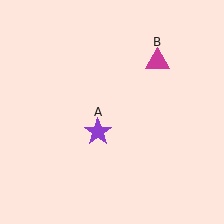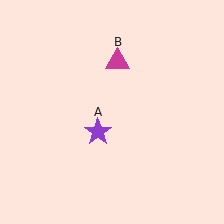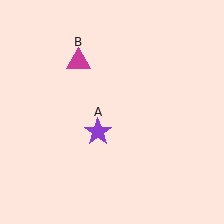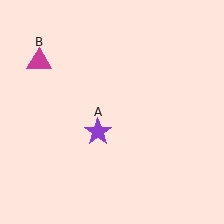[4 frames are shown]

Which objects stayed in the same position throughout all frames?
Purple star (object A) remained stationary.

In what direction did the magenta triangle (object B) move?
The magenta triangle (object B) moved left.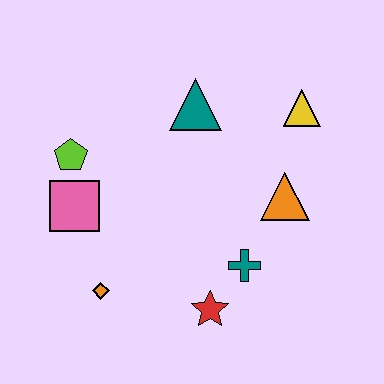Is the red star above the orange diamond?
No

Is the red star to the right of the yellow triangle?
No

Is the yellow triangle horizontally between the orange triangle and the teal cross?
No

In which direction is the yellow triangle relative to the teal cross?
The yellow triangle is above the teal cross.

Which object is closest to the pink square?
The lime pentagon is closest to the pink square.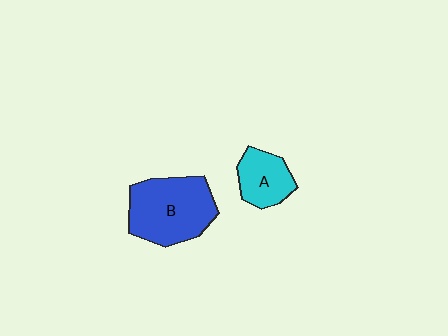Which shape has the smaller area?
Shape A (cyan).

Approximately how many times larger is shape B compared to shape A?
Approximately 2.0 times.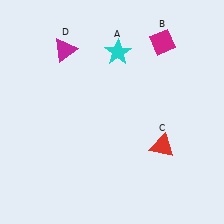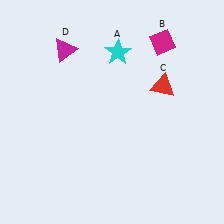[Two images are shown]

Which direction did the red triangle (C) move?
The red triangle (C) moved up.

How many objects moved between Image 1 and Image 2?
1 object moved between the two images.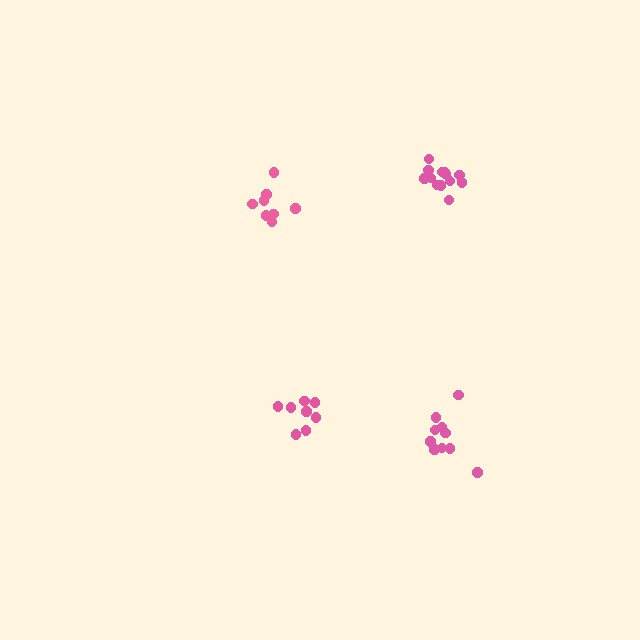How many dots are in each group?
Group 1: 8 dots, Group 2: 8 dots, Group 3: 13 dots, Group 4: 10 dots (39 total).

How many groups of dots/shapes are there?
There are 4 groups.